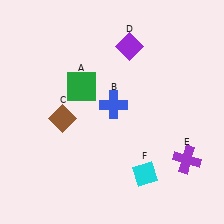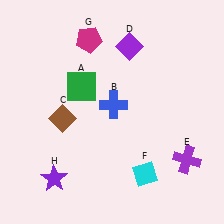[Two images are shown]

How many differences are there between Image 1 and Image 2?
There are 2 differences between the two images.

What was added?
A magenta pentagon (G), a purple star (H) were added in Image 2.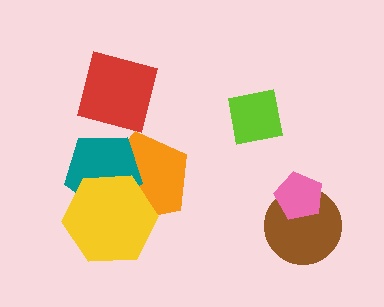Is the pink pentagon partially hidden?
No, no other shape covers it.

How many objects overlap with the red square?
0 objects overlap with the red square.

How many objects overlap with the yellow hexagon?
2 objects overlap with the yellow hexagon.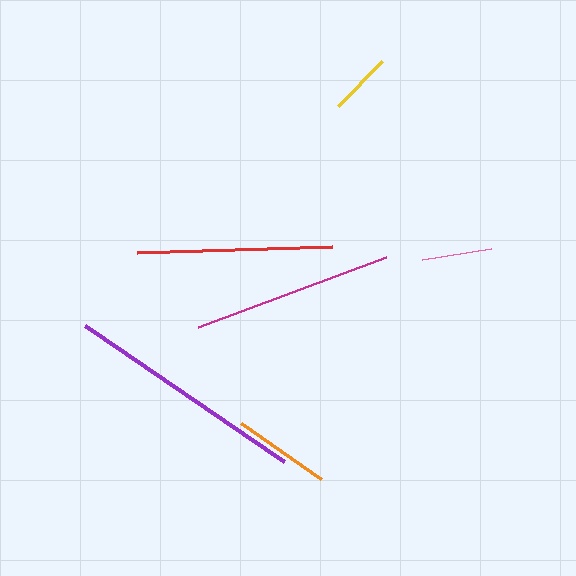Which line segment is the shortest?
The yellow line is the shortest at approximately 63 pixels.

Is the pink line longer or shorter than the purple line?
The purple line is longer than the pink line.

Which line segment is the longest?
The purple line is the longest at approximately 241 pixels.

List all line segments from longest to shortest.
From longest to shortest: purple, magenta, red, orange, pink, yellow.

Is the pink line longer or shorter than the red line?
The red line is longer than the pink line.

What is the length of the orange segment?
The orange segment is approximately 97 pixels long.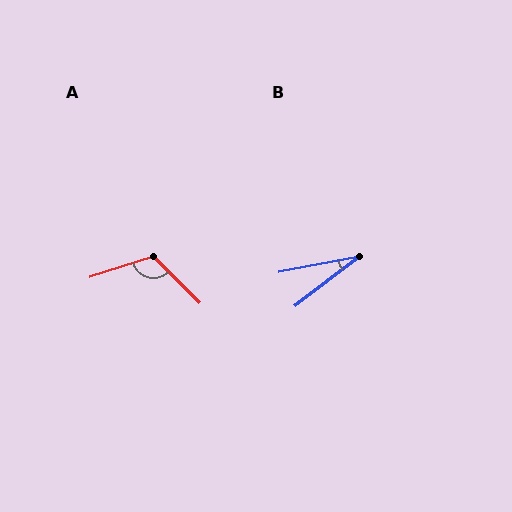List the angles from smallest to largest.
B (26°), A (117°).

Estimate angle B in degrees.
Approximately 26 degrees.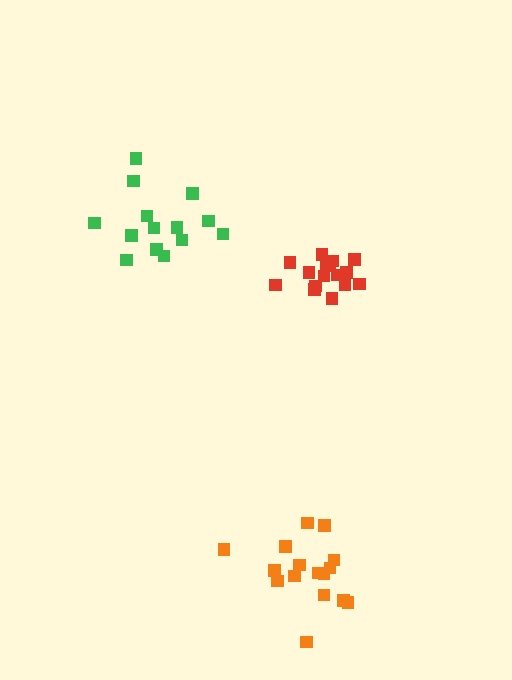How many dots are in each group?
Group 1: 16 dots, Group 2: 14 dots, Group 3: 16 dots (46 total).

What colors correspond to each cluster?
The clusters are colored: red, green, orange.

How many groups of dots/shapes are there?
There are 3 groups.